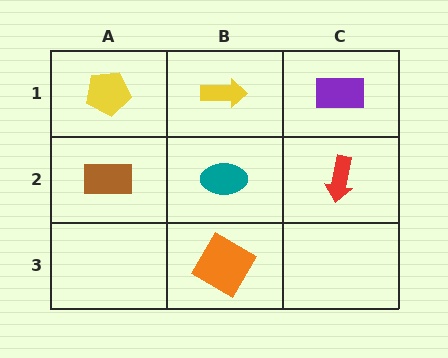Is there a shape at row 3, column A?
No, that cell is empty.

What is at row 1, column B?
A yellow arrow.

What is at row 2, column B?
A teal ellipse.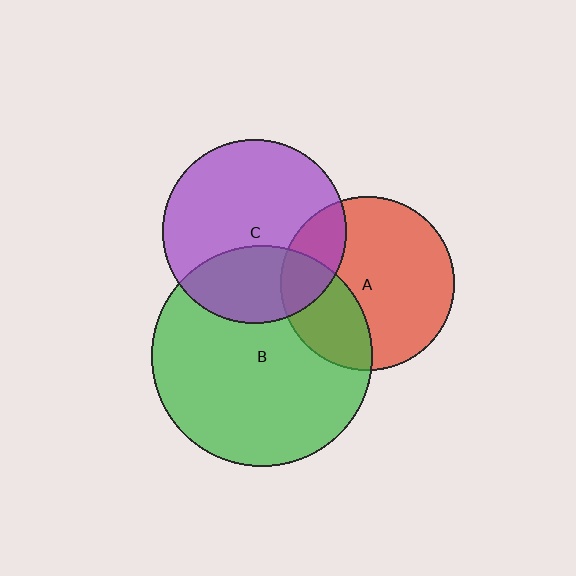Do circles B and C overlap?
Yes.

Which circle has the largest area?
Circle B (green).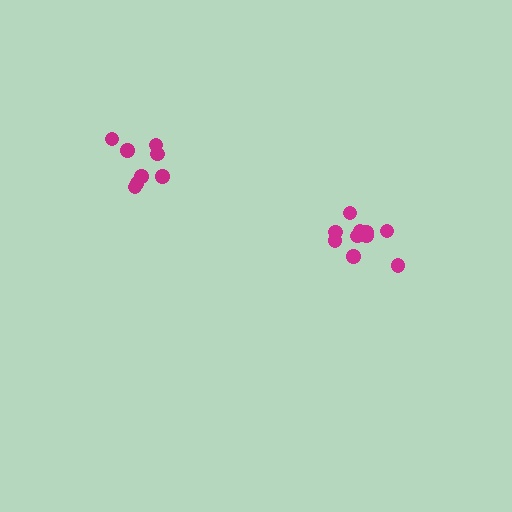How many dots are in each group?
Group 1: 10 dots, Group 2: 8 dots (18 total).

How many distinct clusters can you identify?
There are 2 distinct clusters.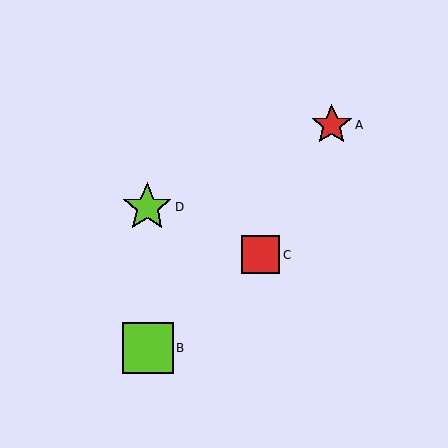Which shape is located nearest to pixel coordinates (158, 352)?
The lime square (labeled B) at (148, 348) is nearest to that location.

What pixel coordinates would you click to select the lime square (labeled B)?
Click at (148, 348) to select the lime square B.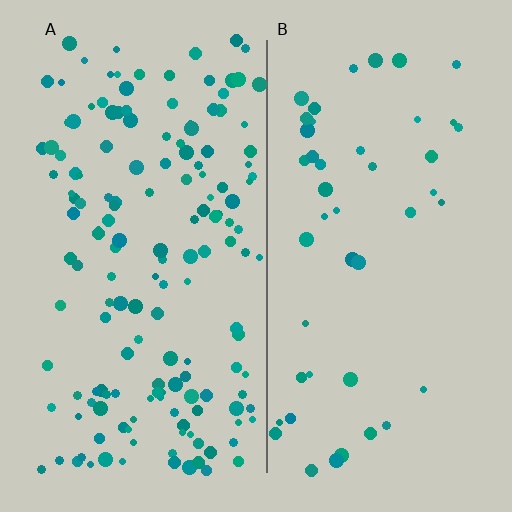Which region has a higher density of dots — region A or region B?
A (the left).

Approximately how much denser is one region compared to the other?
Approximately 3.4× — region A over region B.